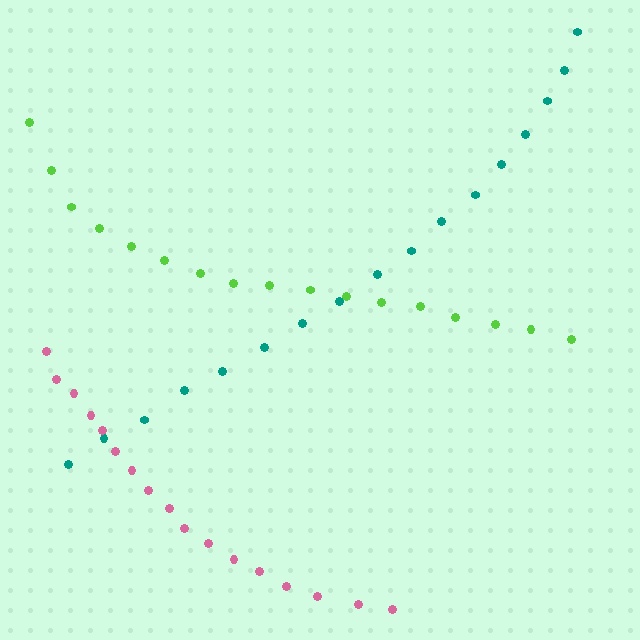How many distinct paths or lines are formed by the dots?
There are 3 distinct paths.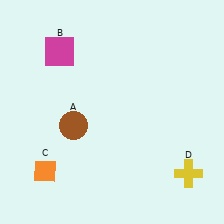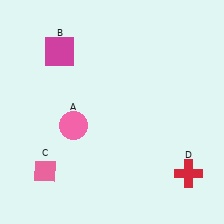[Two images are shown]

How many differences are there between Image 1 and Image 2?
There are 3 differences between the two images.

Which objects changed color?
A changed from brown to pink. C changed from orange to pink. D changed from yellow to red.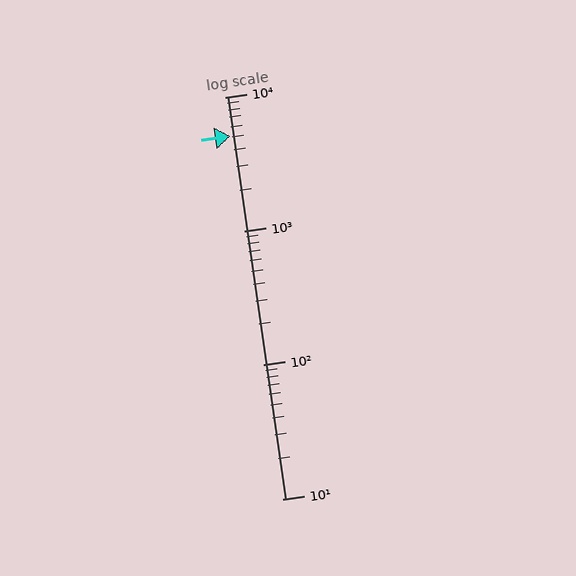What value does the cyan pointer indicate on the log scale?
The pointer indicates approximately 5100.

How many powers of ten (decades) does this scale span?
The scale spans 3 decades, from 10 to 10000.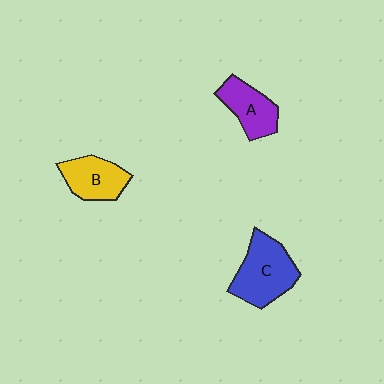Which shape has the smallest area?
Shape A (purple).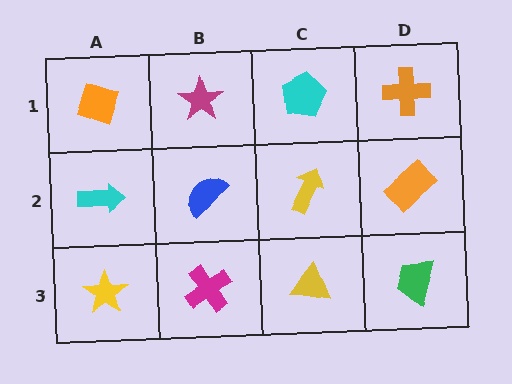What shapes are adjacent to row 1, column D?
An orange rectangle (row 2, column D), a cyan pentagon (row 1, column C).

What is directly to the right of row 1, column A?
A magenta star.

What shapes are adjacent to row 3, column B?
A blue semicircle (row 2, column B), a yellow star (row 3, column A), a yellow triangle (row 3, column C).